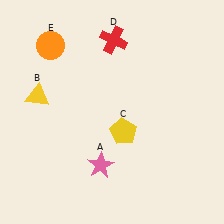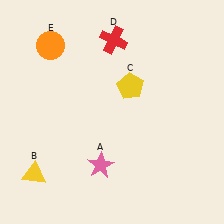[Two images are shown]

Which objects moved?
The objects that moved are: the yellow triangle (B), the yellow pentagon (C).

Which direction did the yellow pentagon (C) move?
The yellow pentagon (C) moved up.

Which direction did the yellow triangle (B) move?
The yellow triangle (B) moved down.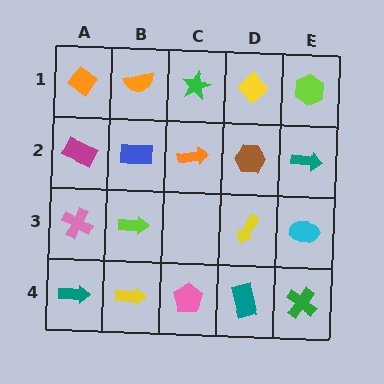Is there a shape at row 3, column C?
No, that cell is empty.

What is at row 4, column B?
A yellow arrow.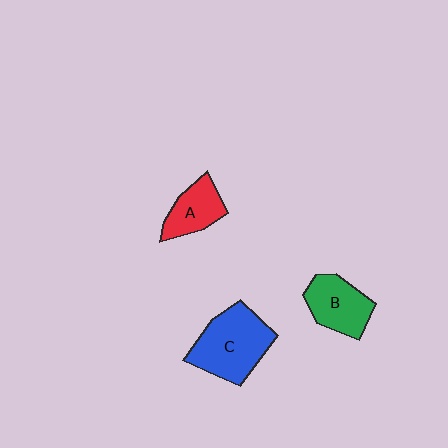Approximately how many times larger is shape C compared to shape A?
Approximately 1.8 times.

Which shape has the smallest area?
Shape A (red).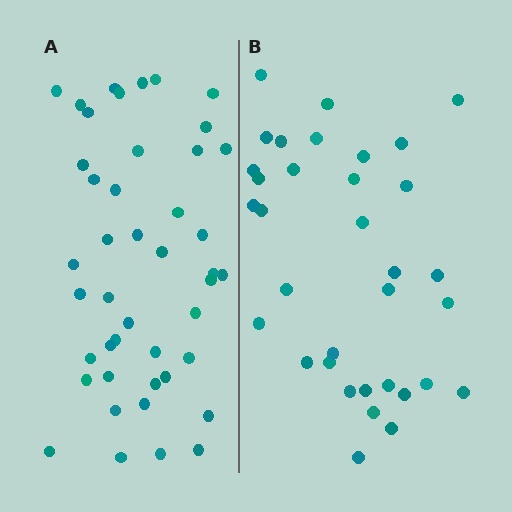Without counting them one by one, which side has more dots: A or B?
Region A (the left region) has more dots.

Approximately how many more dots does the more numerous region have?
Region A has roughly 10 or so more dots than region B.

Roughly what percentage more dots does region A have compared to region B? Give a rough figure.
About 30% more.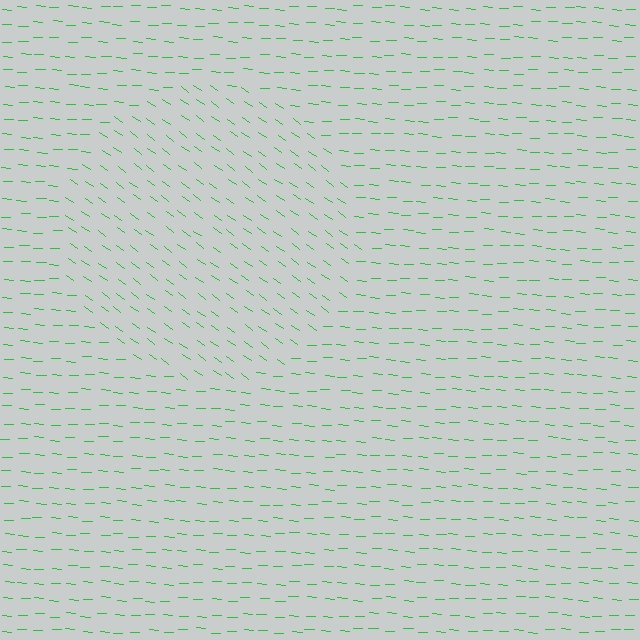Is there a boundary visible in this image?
Yes, there is a texture boundary formed by a change in line orientation.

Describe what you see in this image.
The image is filled with small green line segments. A circle region in the image has lines oriented differently from the surrounding lines, creating a visible texture boundary.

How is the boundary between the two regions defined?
The boundary is defined purely by a change in line orientation (approximately 32 degrees difference). All lines are the same color and thickness.